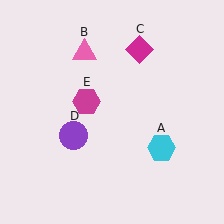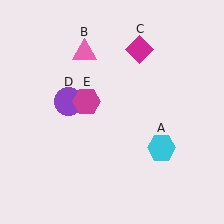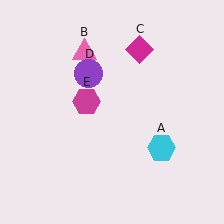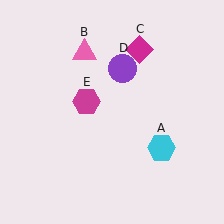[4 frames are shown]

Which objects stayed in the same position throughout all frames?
Cyan hexagon (object A) and pink triangle (object B) and magenta diamond (object C) and magenta hexagon (object E) remained stationary.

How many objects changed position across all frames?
1 object changed position: purple circle (object D).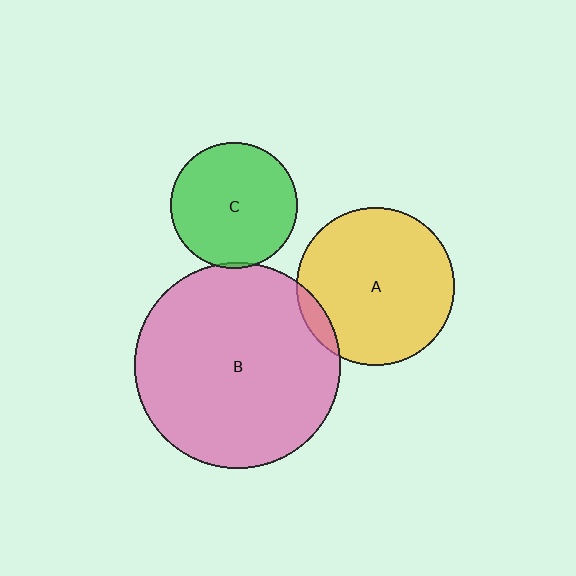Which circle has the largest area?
Circle B (pink).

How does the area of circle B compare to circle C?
Approximately 2.7 times.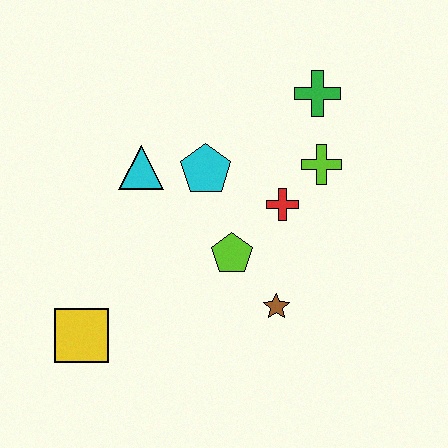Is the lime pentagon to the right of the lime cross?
No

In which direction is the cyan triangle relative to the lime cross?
The cyan triangle is to the left of the lime cross.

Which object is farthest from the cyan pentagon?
The yellow square is farthest from the cyan pentagon.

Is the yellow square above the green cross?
No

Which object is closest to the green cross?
The lime cross is closest to the green cross.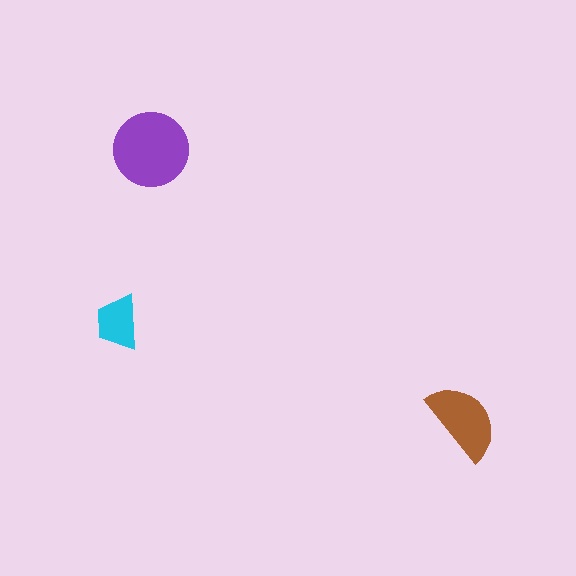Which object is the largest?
The purple circle.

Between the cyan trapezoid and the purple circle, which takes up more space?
The purple circle.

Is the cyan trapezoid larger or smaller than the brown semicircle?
Smaller.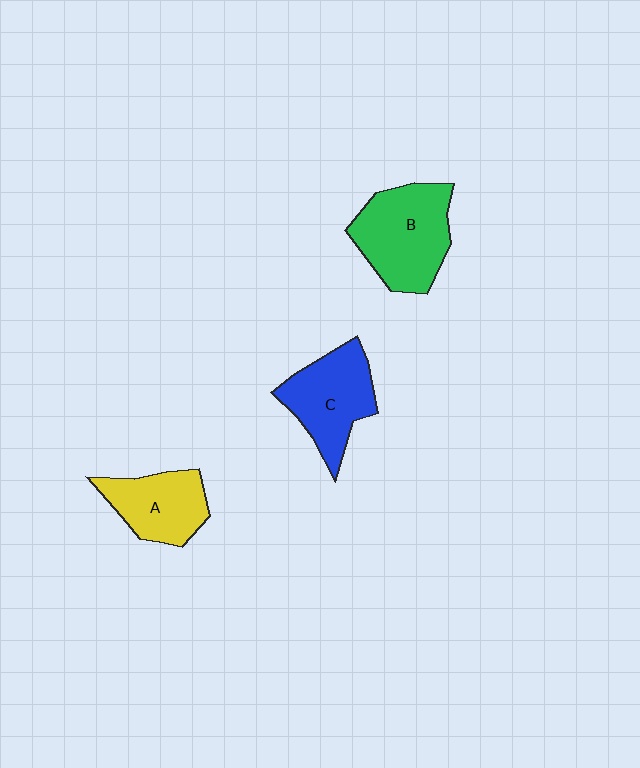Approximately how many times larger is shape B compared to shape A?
Approximately 1.4 times.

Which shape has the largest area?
Shape B (green).